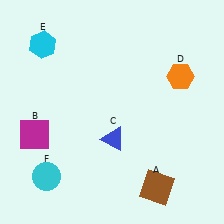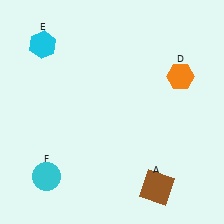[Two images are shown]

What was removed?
The magenta square (B), the blue triangle (C) were removed in Image 2.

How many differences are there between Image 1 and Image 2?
There are 2 differences between the two images.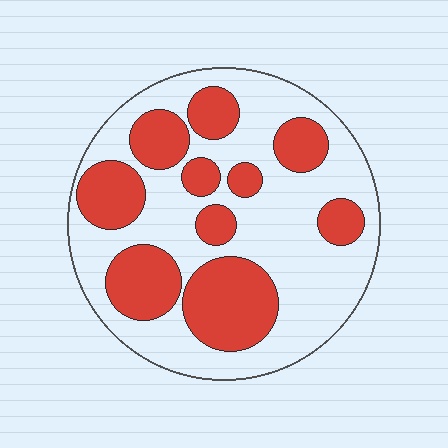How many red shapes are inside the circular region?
10.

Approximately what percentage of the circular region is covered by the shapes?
Approximately 35%.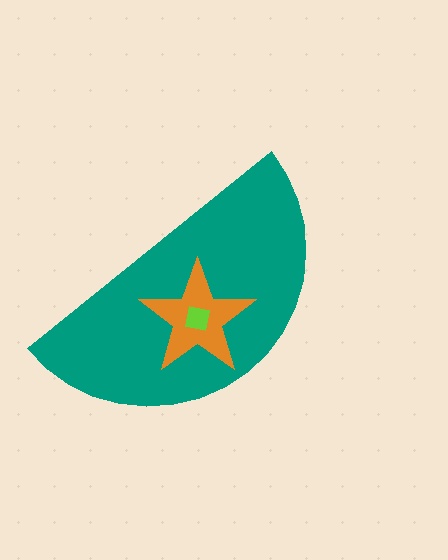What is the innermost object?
The lime square.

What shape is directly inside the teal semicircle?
The orange star.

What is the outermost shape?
The teal semicircle.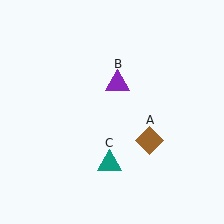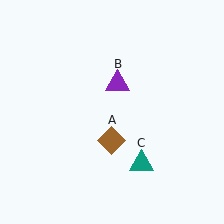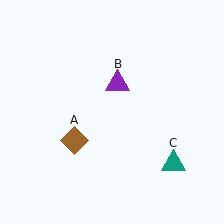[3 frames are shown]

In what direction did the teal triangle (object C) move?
The teal triangle (object C) moved right.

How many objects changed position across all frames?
2 objects changed position: brown diamond (object A), teal triangle (object C).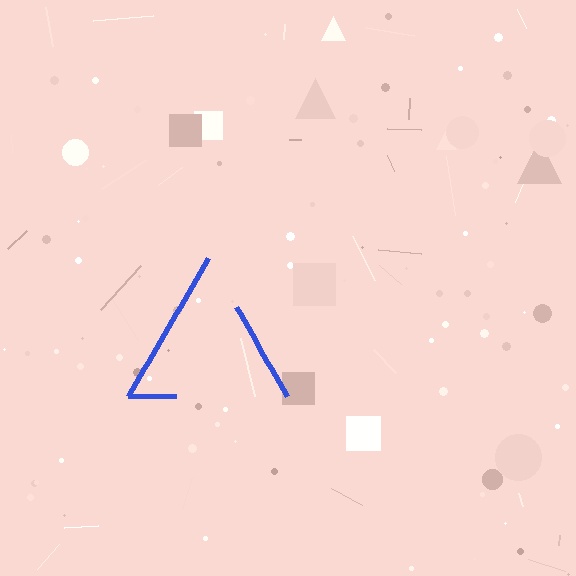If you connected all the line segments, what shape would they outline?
They would outline a triangle.